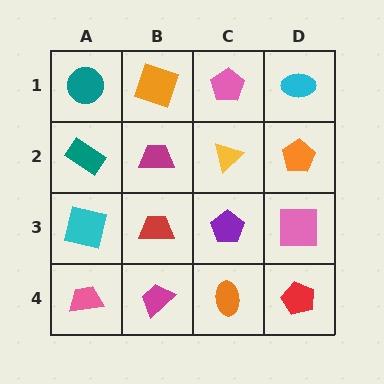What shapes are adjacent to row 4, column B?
A red trapezoid (row 3, column B), a pink trapezoid (row 4, column A), an orange ellipse (row 4, column C).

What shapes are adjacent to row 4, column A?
A cyan square (row 3, column A), a magenta trapezoid (row 4, column B).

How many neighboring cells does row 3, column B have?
4.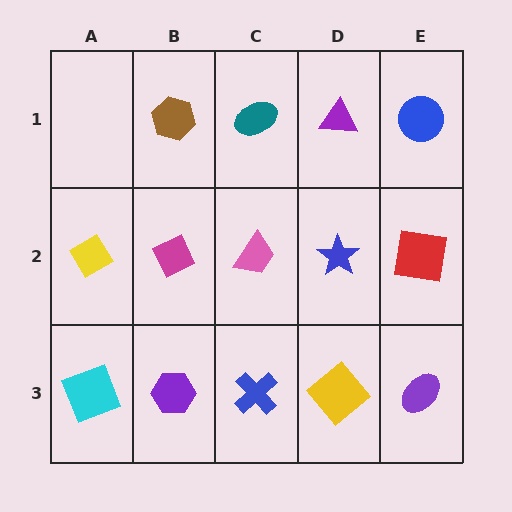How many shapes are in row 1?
4 shapes.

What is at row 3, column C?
A blue cross.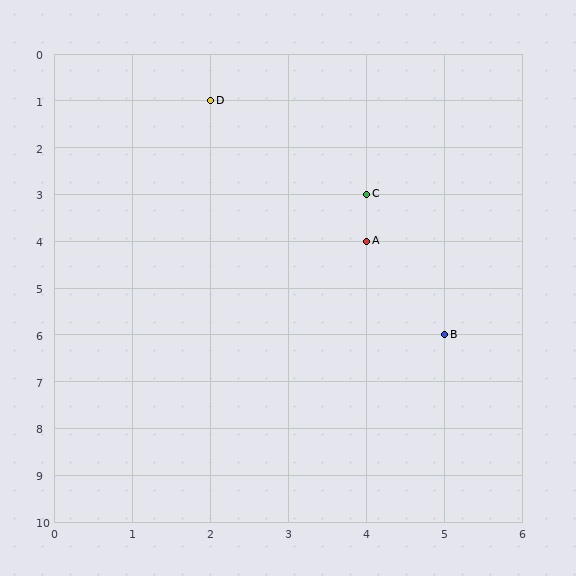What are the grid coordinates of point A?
Point A is at grid coordinates (4, 4).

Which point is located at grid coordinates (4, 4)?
Point A is at (4, 4).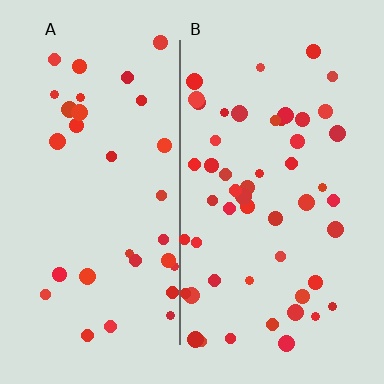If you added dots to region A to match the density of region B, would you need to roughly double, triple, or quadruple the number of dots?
Approximately double.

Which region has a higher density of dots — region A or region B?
B (the right).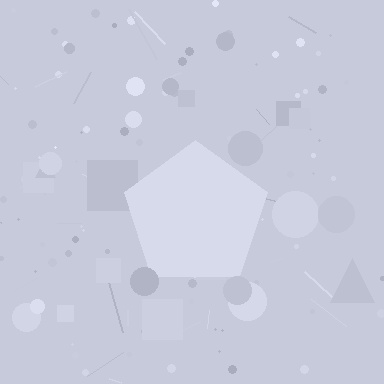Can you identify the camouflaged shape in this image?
The camouflaged shape is a pentagon.